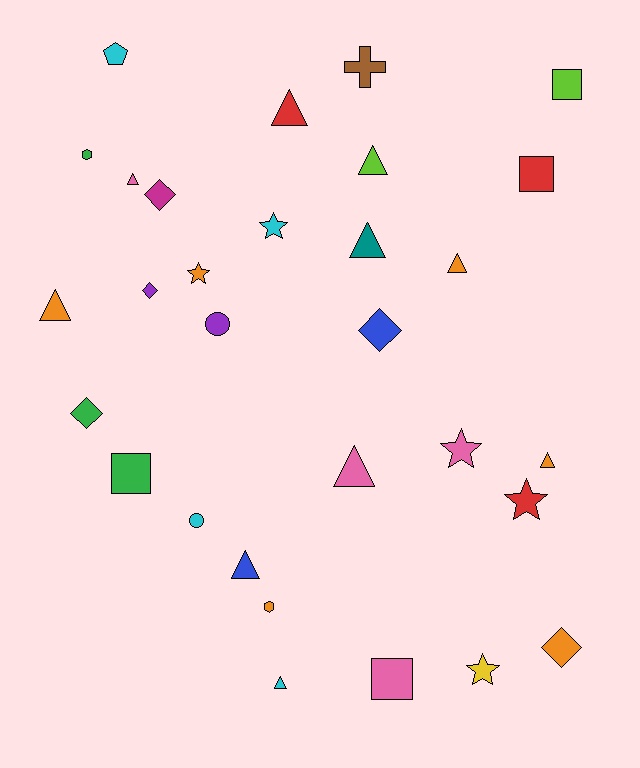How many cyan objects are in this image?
There are 4 cyan objects.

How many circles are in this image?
There are 2 circles.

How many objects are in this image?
There are 30 objects.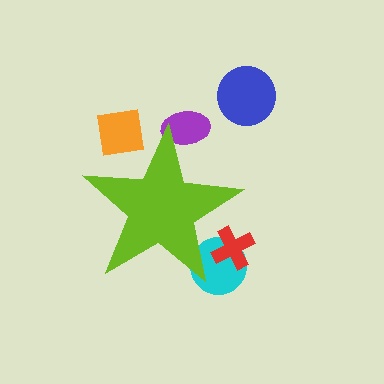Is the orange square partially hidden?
Yes, the orange square is partially hidden behind the lime star.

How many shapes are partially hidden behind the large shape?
4 shapes are partially hidden.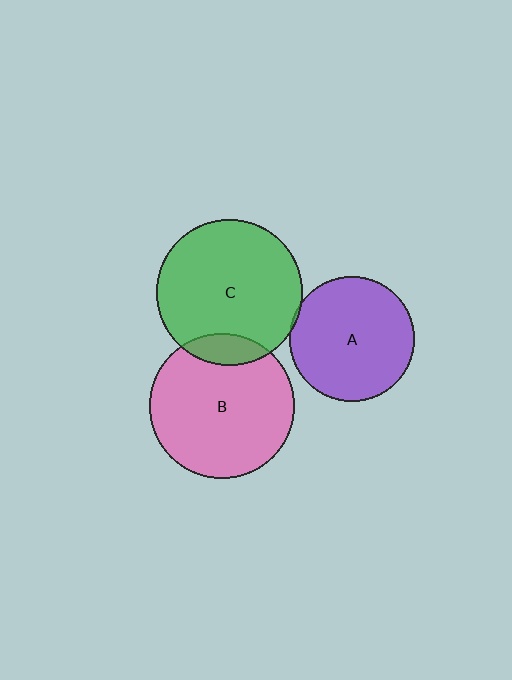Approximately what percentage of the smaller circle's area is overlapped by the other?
Approximately 5%.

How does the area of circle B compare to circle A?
Approximately 1.3 times.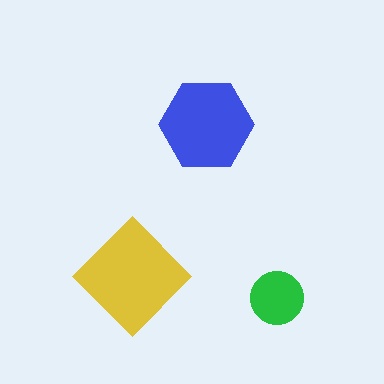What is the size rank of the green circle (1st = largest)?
3rd.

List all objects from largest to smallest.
The yellow diamond, the blue hexagon, the green circle.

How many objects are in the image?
There are 3 objects in the image.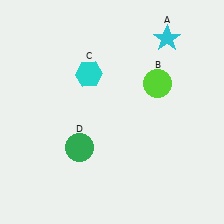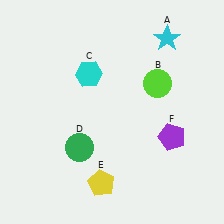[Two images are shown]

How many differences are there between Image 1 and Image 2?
There are 2 differences between the two images.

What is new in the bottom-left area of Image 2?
A yellow pentagon (E) was added in the bottom-left area of Image 2.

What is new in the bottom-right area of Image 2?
A purple pentagon (F) was added in the bottom-right area of Image 2.